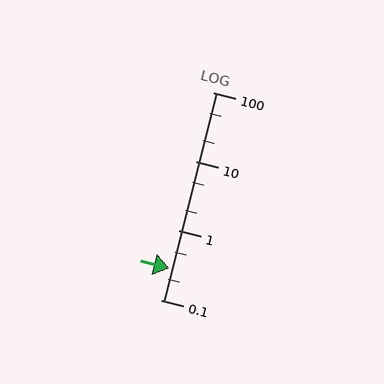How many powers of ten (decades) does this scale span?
The scale spans 3 decades, from 0.1 to 100.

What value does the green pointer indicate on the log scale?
The pointer indicates approximately 0.29.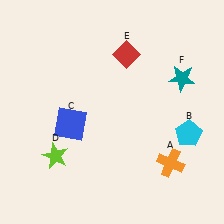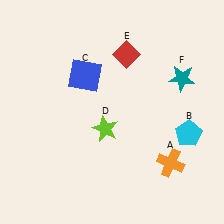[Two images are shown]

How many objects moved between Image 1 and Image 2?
2 objects moved between the two images.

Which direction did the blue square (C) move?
The blue square (C) moved up.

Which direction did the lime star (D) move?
The lime star (D) moved right.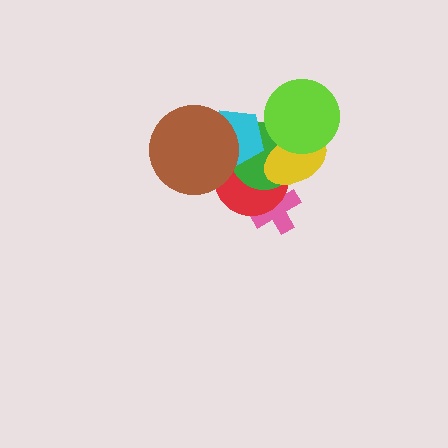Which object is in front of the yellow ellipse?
The lime circle is in front of the yellow ellipse.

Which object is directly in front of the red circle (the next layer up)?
The green circle is directly in front of the red circle.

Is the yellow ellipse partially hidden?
Yes, it is partially covered by another shape.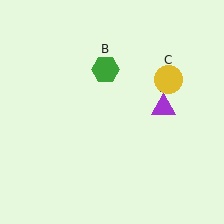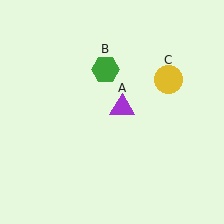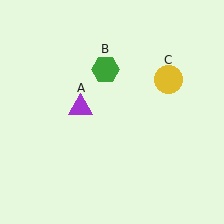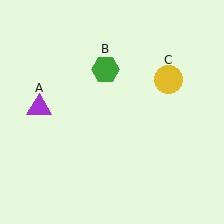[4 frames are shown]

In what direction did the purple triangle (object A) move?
The purple triangle (object A) moved left.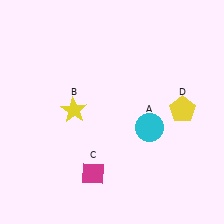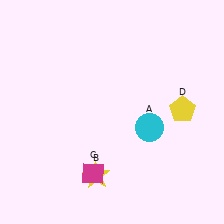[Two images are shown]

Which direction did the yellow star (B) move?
The yellow star (B) moved down.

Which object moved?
The yellow star (B) moved down.